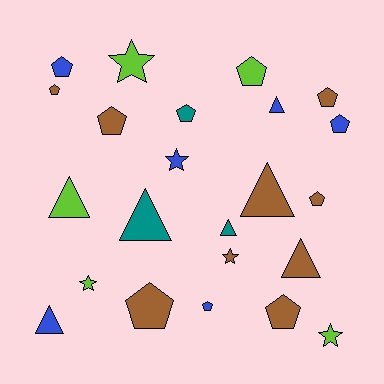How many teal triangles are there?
There are 2 teal triangles.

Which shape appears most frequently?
Pentagon, with 11 objects.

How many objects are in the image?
There are 23 objects.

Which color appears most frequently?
Brown, with 9 objects.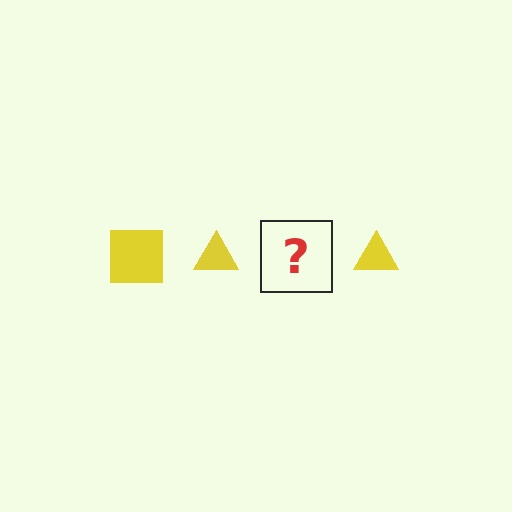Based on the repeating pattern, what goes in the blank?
The blank should be a yellow square.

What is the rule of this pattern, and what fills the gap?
The rule is that the pattern cycles through square, triangle shapes in yellow. The gap should be filled with a yellow square.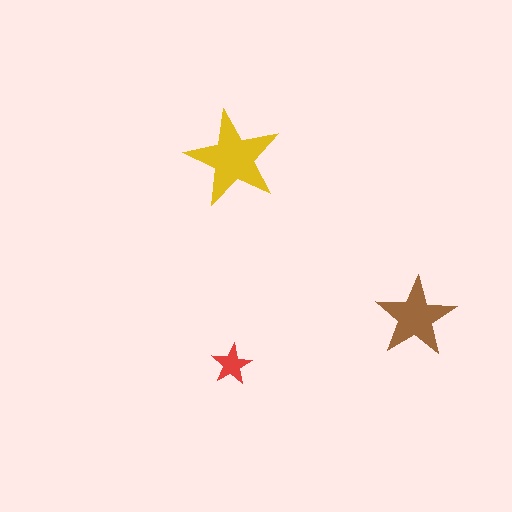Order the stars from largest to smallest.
the yellow one, the brown one, the red one.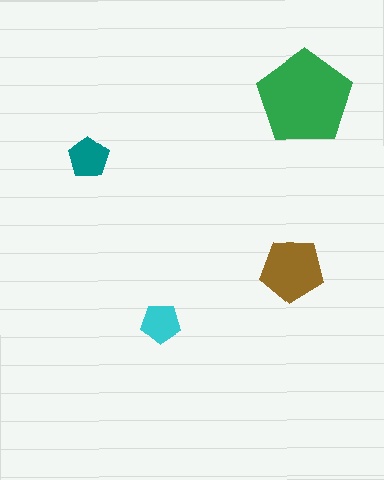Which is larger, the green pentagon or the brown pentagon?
The green one.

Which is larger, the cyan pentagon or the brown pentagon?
The brown one.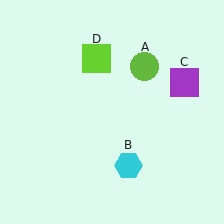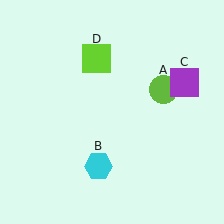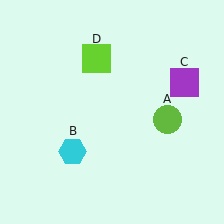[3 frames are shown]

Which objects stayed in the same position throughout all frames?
Purple square (object C) and lime square (object D) remained stationary.